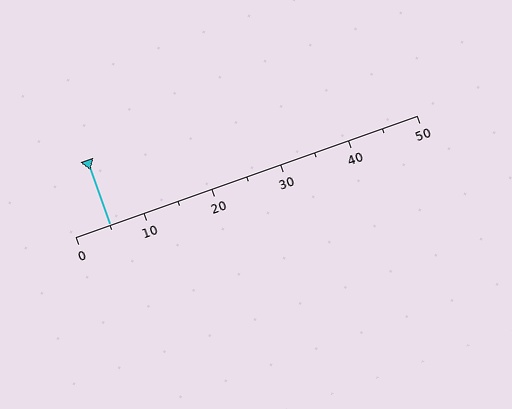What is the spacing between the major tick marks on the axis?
The major ticks are spaced 10 apart.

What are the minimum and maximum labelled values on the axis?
The axis runs from 0 to 50.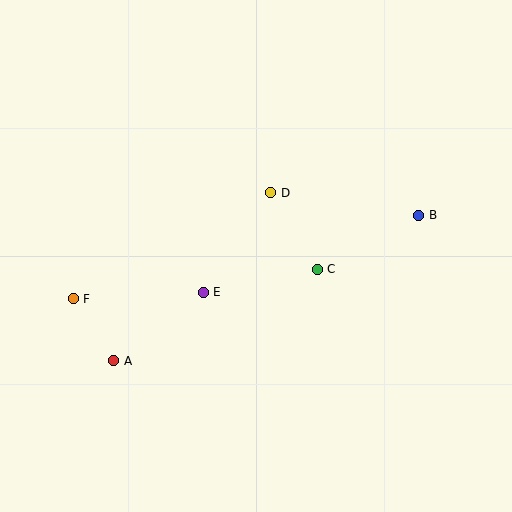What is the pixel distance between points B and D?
The distance between B and D is 150 pixels.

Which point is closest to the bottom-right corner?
Point C is closest to the bottom-right corner.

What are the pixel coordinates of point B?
Point B is at (419, 215).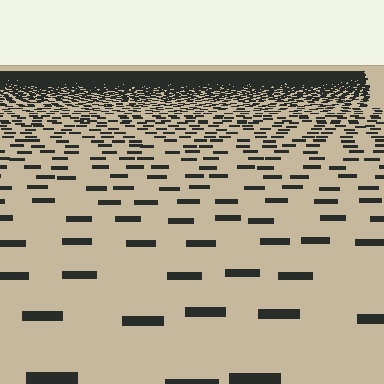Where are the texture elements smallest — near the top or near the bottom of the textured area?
Near the top.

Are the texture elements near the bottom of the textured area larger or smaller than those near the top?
Larger. Near the bottom, elements are closer to the viewer and appear at a bigger on-screen size.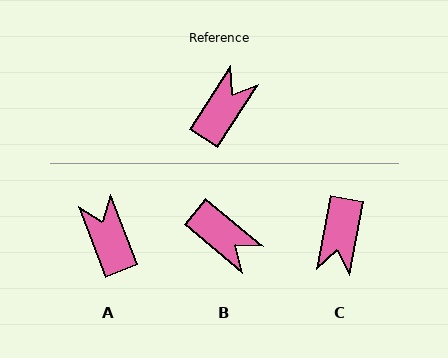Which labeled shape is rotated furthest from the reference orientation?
C, about 157 degrees away.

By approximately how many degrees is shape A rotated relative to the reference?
Approximately 54 degrees counter-clockwise.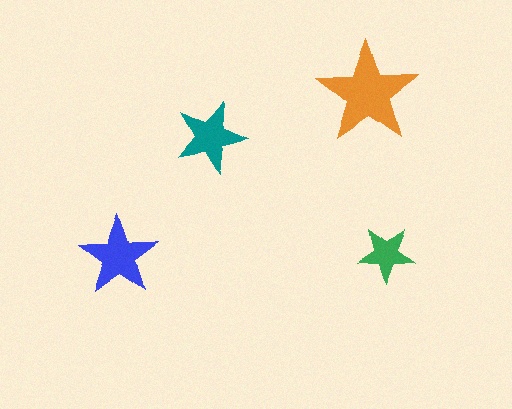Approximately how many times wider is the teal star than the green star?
About 1.5 times wider.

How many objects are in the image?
There are 4 objects in the image.